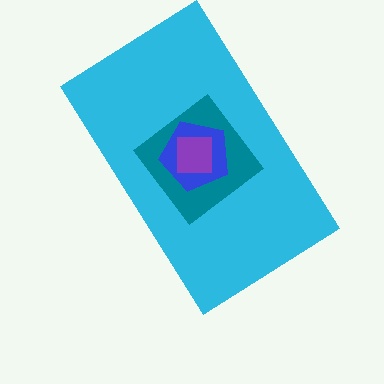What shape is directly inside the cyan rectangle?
The teal diamond.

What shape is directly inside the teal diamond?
The blue pentagon.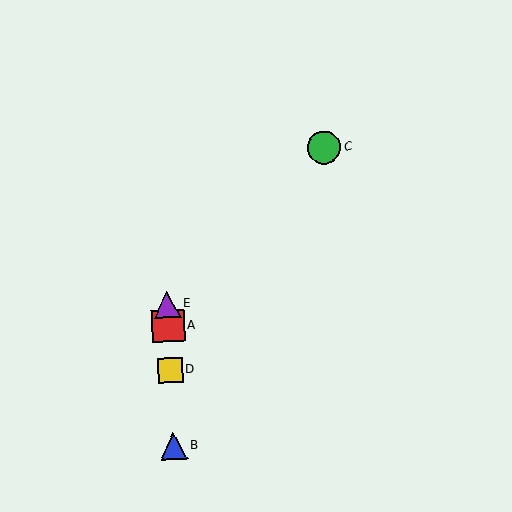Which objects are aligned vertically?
Objects A, B, D, E are aligned vertically.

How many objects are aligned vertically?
4 objects (A, B, D, E) are aligned vertically.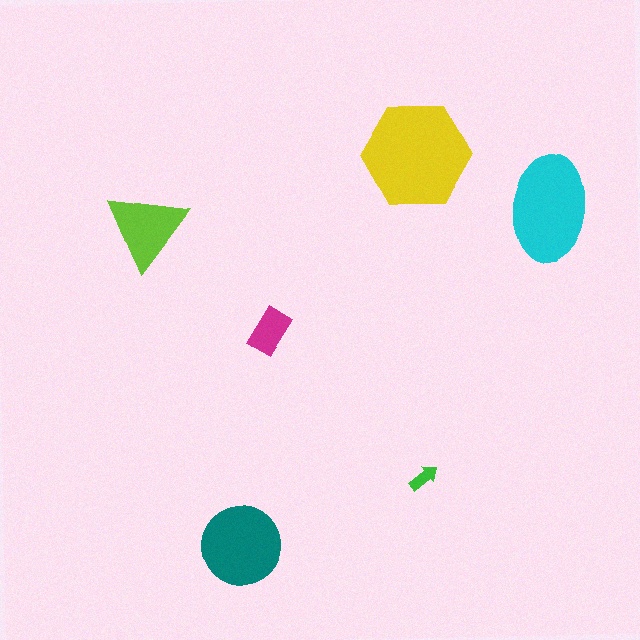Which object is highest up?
The yellow hexagon is topmost.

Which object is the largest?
The yellow hexagon.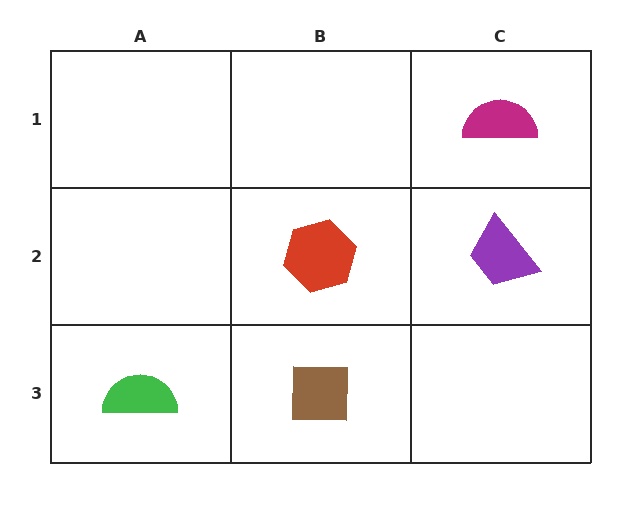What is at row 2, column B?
A red hexagon.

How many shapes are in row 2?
2 shapes.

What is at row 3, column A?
A green semicircle.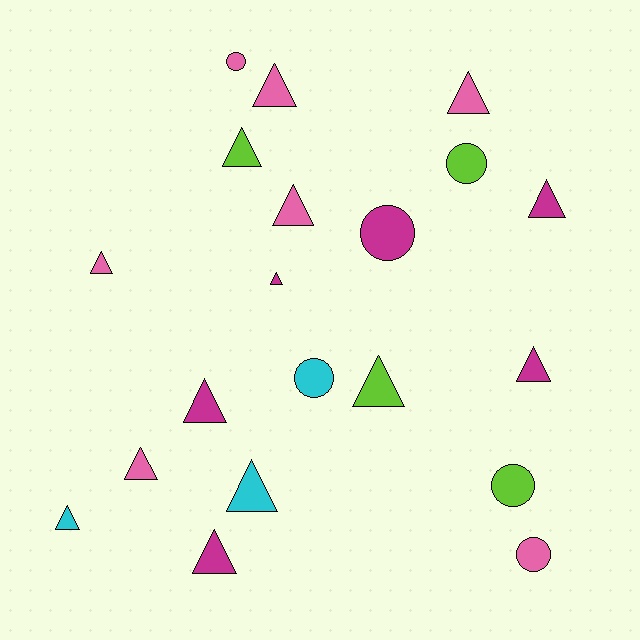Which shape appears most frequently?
Triangle, with 14 objects.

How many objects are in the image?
There are 20 objects.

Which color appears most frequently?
Pink, with 7 objects.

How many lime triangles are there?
There are 2 lime triangles.